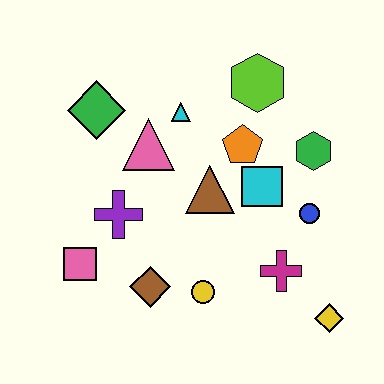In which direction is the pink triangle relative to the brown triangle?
The pink triangle is to the left of the brown triangle.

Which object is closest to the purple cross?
The pink square is closest to the purple cross.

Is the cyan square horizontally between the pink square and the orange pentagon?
No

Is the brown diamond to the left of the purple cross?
No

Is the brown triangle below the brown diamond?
No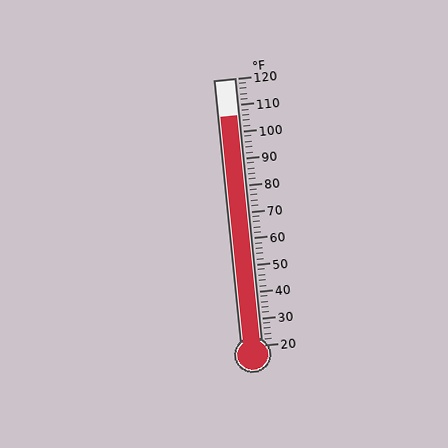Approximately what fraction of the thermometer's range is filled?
The thermometer is filled to approximately 85% of its range.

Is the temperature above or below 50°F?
The temperature is above 50°F.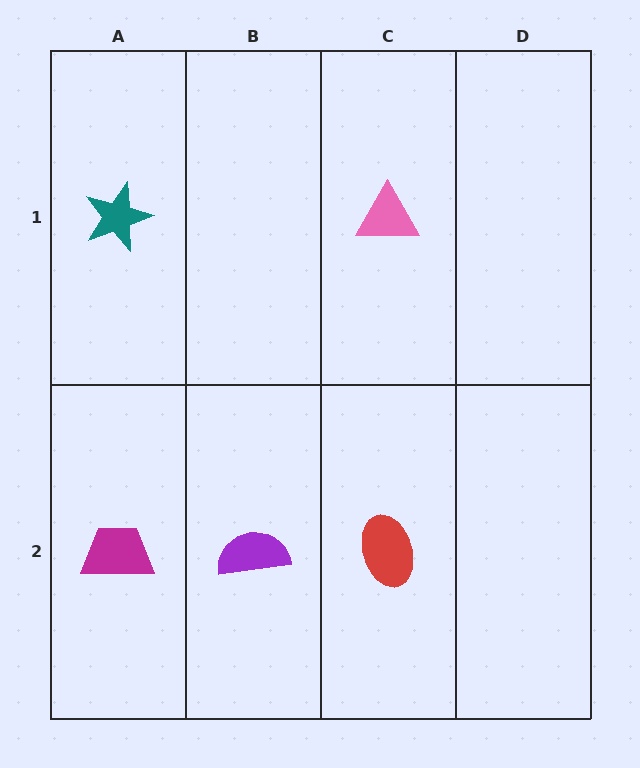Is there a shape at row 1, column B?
No, that cell is empty.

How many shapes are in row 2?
3 shapes.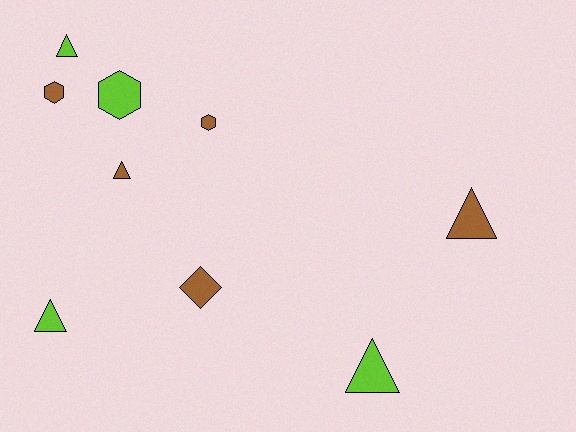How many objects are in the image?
There are 9 objects.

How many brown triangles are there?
There are 2 brown triangles.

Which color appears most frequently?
Brown, with 5 objects.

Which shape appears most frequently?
Triangle, with 5 objects.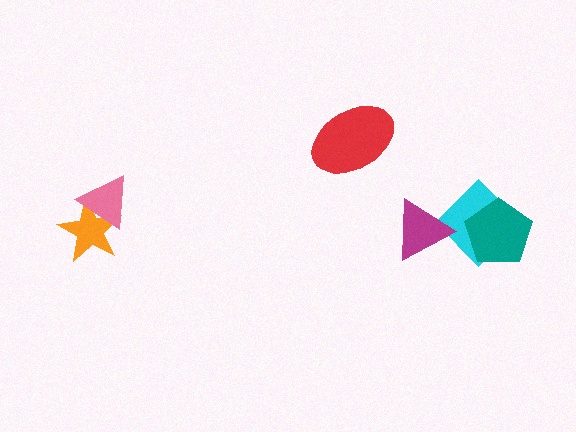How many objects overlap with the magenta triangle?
1 object overlaps with the magenta triangle.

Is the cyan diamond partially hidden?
Yes, it is partially covered by another shape.